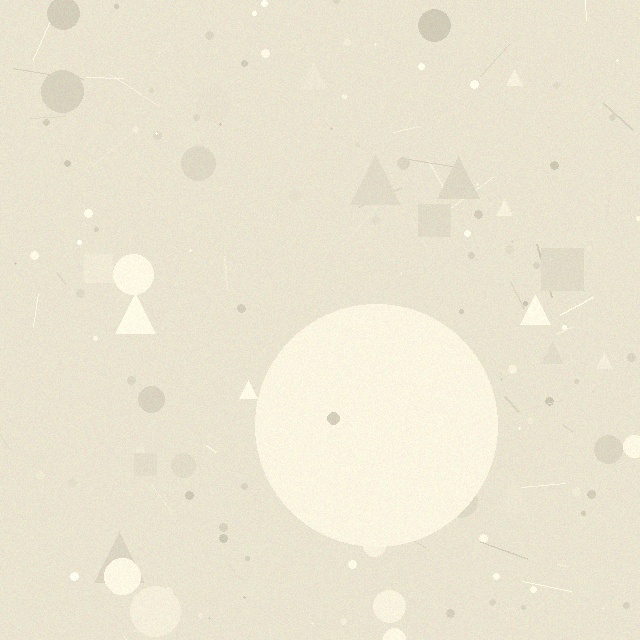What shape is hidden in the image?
A circle is hidden in the image.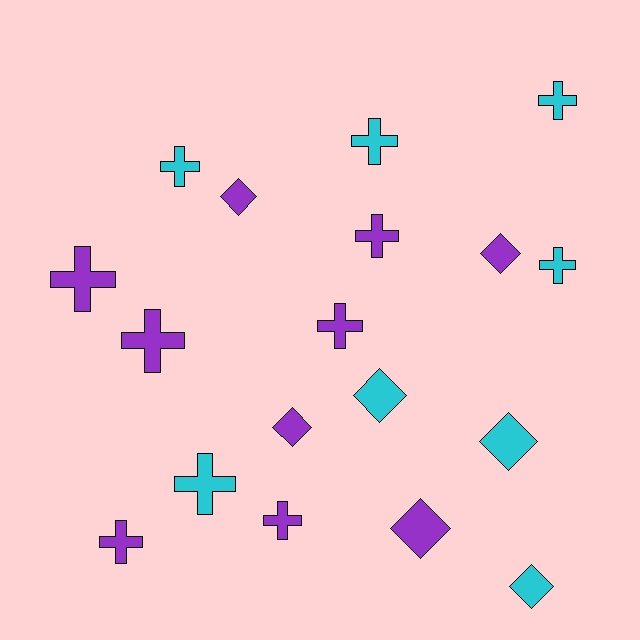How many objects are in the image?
There are 18 objects.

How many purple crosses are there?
There are 6 purple crosses.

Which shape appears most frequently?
Cross, with 11 objects.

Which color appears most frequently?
Purple, with 10 objects.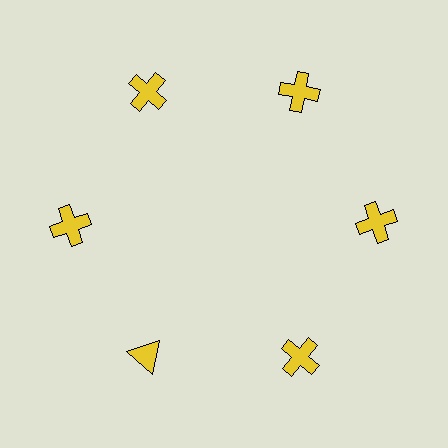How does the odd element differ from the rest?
It has a different shape: triangle instead of cross.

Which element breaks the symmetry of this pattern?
The yellow triangle at roughly the 7 o'clock position breaks the symmetry. All other shapes are yellow crosses.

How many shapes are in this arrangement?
There are 6 shapes arranged in a ring pattern.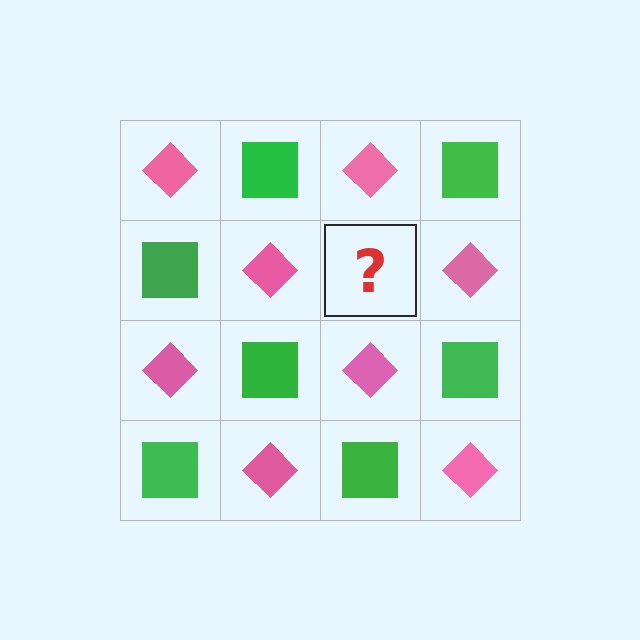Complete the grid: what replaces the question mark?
The question mark should be replaced with a green square.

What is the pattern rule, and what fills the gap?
The rule is that it alternates pink diamond and green square in a checkerboard pattern. The gap should be filled with a green square.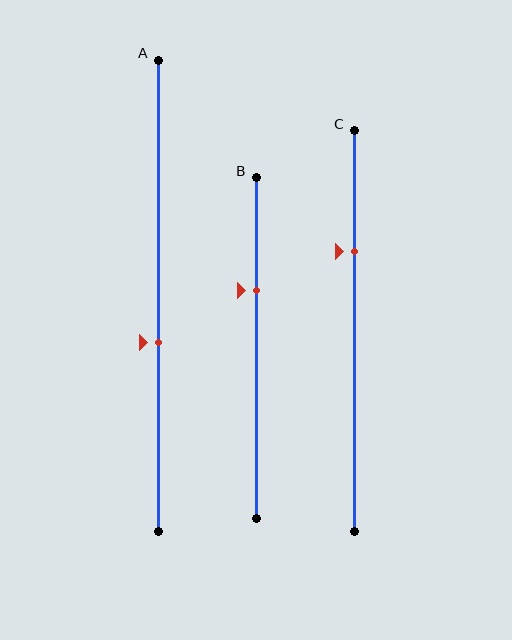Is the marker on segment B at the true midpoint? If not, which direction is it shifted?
No, the marker on segment B is shifted upward by about 17% of the segment length.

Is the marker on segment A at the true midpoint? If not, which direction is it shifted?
No, the marker on segment A is shifted downward by about 10% of the segment length.